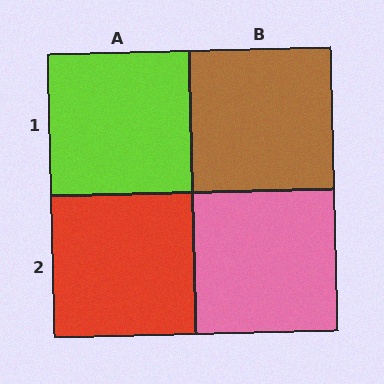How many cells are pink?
1 cell is pink.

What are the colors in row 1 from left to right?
Lime, brown.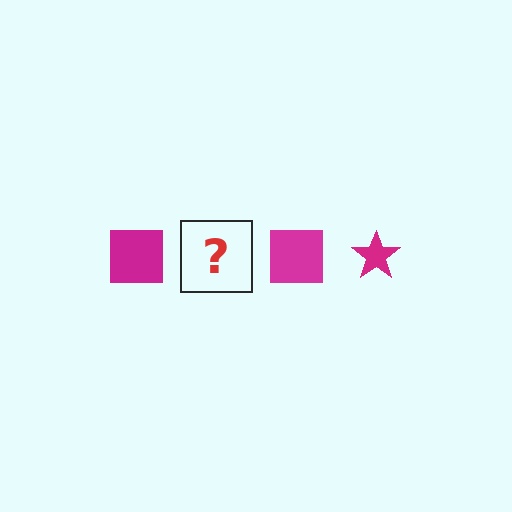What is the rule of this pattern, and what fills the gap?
The rule is that the pattern cycles through square, star shapes in magenta. The gap should be filled with a magenta star.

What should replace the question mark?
The question mark should be replaced with a magenta star.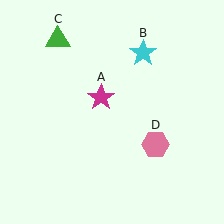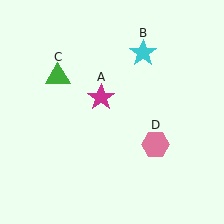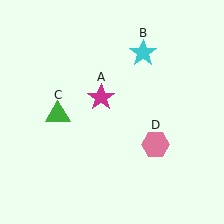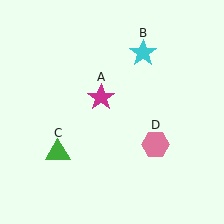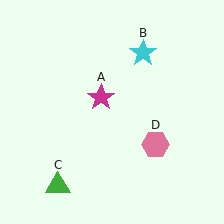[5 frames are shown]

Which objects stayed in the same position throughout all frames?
Magenta star (object A) and cyan star (object B) and pink hexagon (object D) remained stationary.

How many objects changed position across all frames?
1 object changed position: green triangle (object C).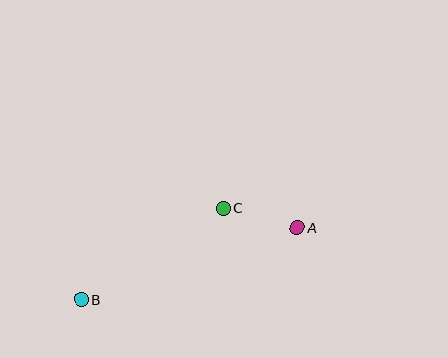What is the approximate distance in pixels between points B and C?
The distance between B and C is approximately 168 pixels.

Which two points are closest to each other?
Points A and C are closest to each other.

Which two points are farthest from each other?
Points A and B are farthest from each other.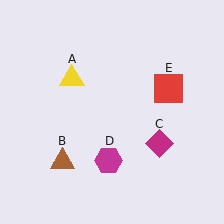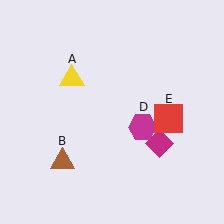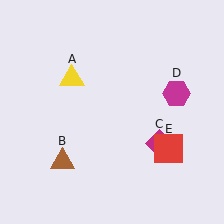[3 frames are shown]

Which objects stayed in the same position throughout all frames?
Yellow triangle (object A) and brown triangle (object B) and magenta diamond (object C) remained stationary.